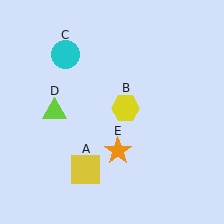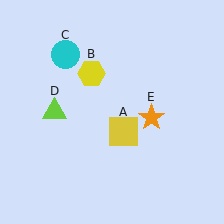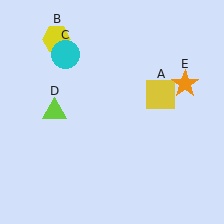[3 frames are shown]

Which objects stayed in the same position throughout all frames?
Cyan circle (object C) and lime triangle (object D) remained stationary.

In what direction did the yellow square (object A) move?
The yellow square (object A) moved up and to the right.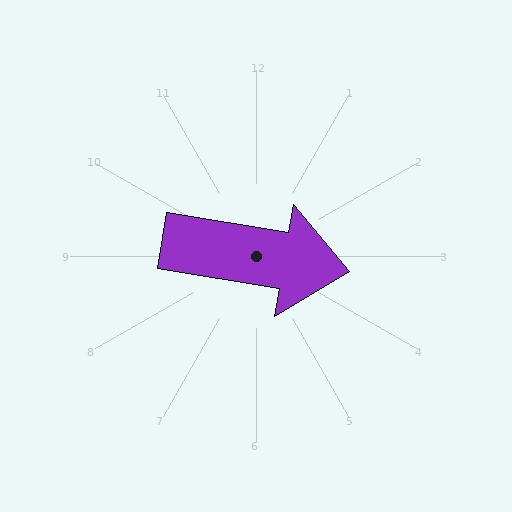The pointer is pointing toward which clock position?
Roughly 3 o'clock.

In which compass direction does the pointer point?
East.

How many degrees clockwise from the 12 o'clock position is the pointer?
Approximately 99 degrees.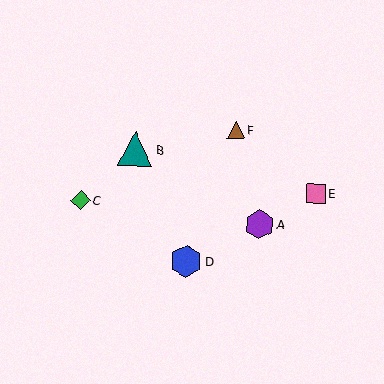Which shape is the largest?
The teal triangle (labeled B) is the largest.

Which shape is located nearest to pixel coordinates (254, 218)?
The purple hexagon (labeled A) at (259, 224) is nearest to that location.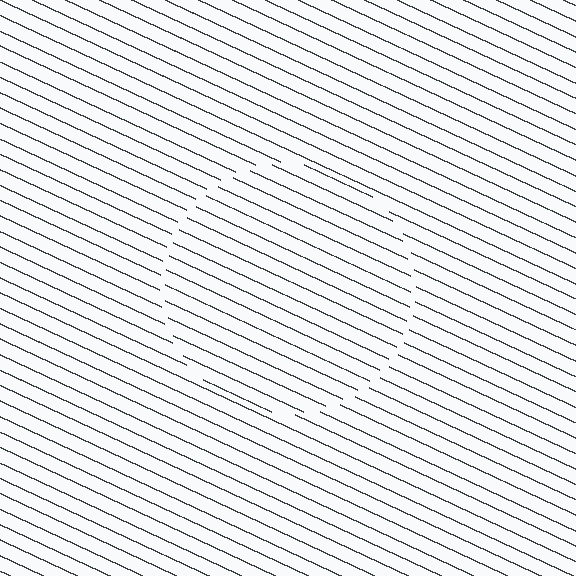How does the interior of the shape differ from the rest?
The interior of the shape contains the same grating, shifted by half a period — the contour is defined by the phase discontinuity where line-ends from the inner and outer gratings abut.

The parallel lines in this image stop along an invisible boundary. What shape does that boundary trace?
An illusory circle. The interior of the shape contains the same grating, shifted by half a period — the contour is defined by the phase discontinuity where line-ends from the inner and outer gratings abut.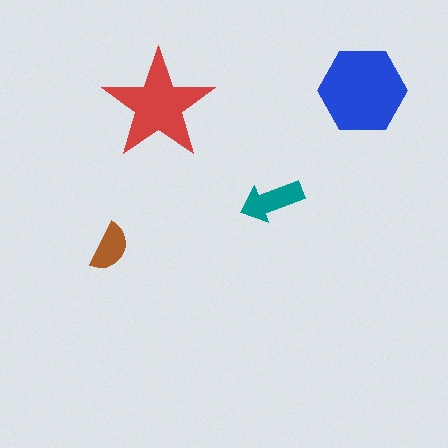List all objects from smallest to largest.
The brown semicircle, the teal arrow, the red star, the blue hexagon.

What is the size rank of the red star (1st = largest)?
2nd.